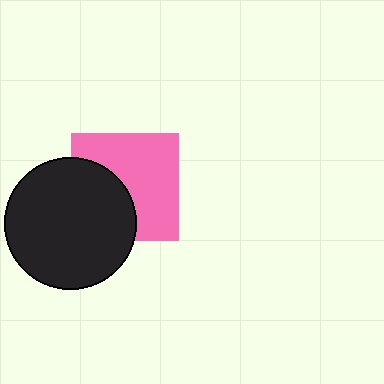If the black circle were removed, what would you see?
You would see the complete pink square.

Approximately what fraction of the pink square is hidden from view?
Roughly 39% of the pink square is hidden behind the black circle.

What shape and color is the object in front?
The object in front is a black circle.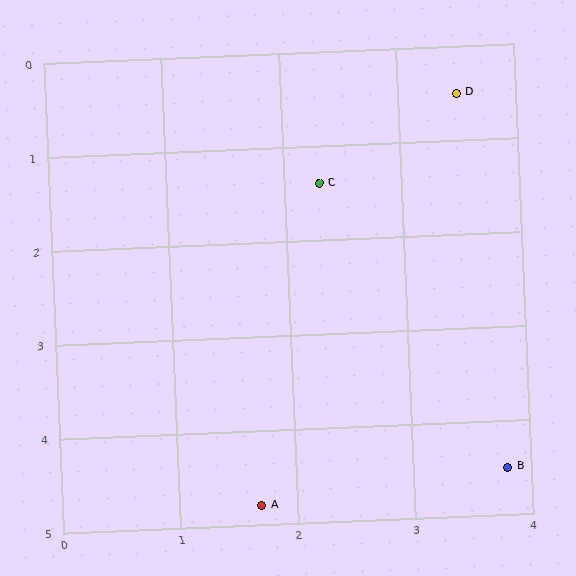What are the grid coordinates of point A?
Point A is at approximately (1.7, 4.8).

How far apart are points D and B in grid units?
Points D and B are about 4.0 grid units apart.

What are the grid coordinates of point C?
Point C is at approximately (2.3, 1.4).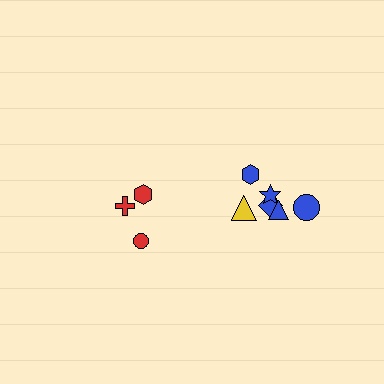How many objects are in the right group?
There are 6 objects.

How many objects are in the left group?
There are 3 objects.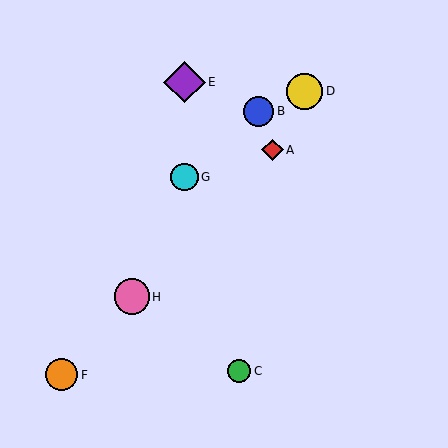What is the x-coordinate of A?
Object A is at x≈272.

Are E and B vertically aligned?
No, E is at x≈184 and B is at x≈258.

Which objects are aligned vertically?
Objects E, G are aligned vertically.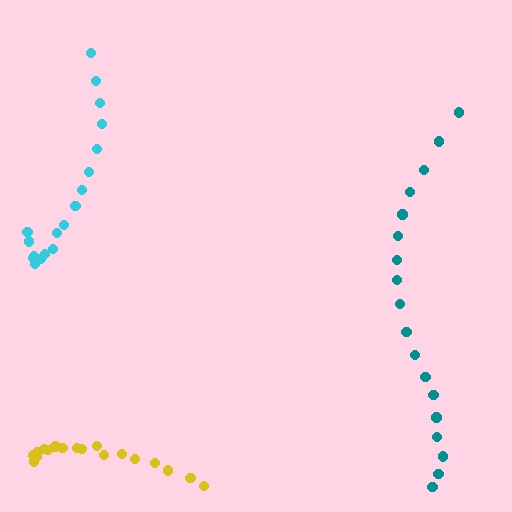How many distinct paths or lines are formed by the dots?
There are 3 distinct paths.